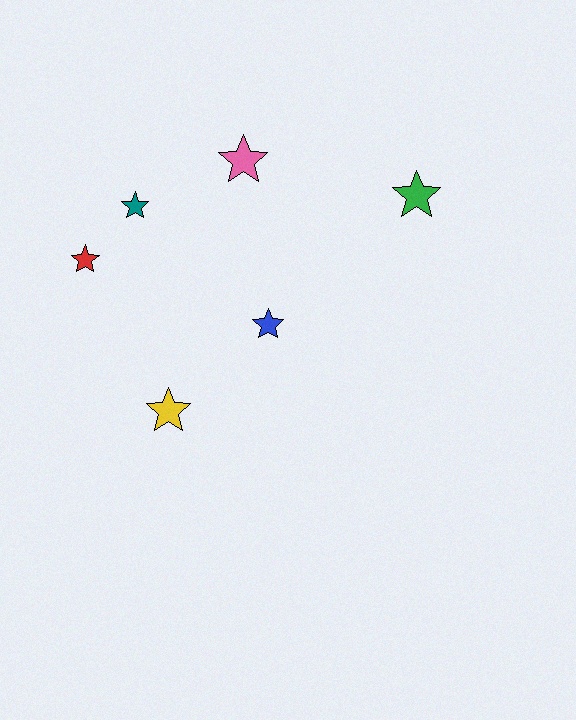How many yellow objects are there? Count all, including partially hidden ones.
There is 1 yellow object.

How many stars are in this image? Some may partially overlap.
There are 6 stars.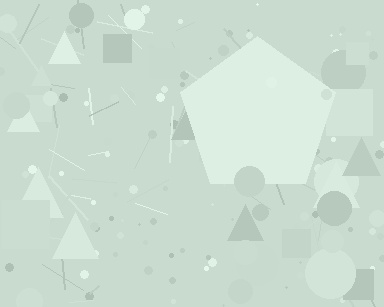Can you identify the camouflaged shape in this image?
The camouflaged shape is a pentagon.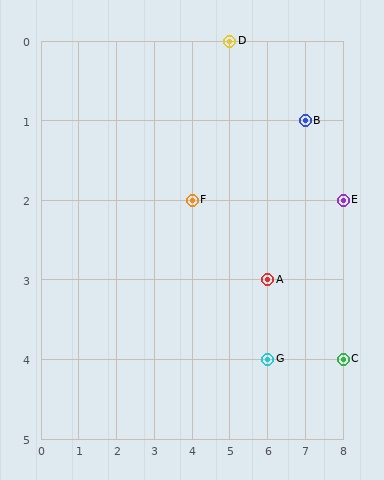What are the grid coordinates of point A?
Point A is at grid coordinates (6, 3).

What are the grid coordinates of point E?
Point E is at grid coordinates (8, 2).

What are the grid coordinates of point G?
Point G is at grid coordinates (6, 4).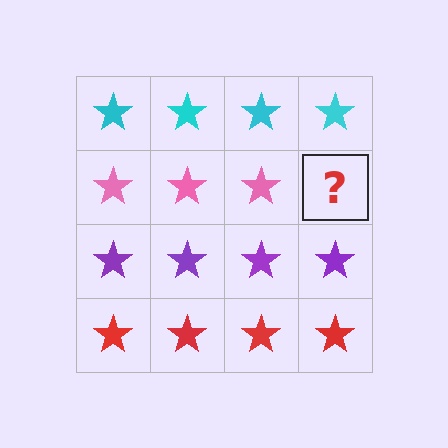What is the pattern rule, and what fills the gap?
The rule is that each row has a consistent color. The gap should be filled with a pink star.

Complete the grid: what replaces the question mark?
The question mark should be replaced with a pink star.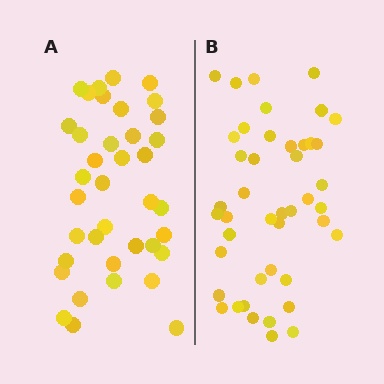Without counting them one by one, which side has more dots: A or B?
Region B (the right region) has more dots.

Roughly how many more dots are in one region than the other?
Region B has about 6 more dots than region A.